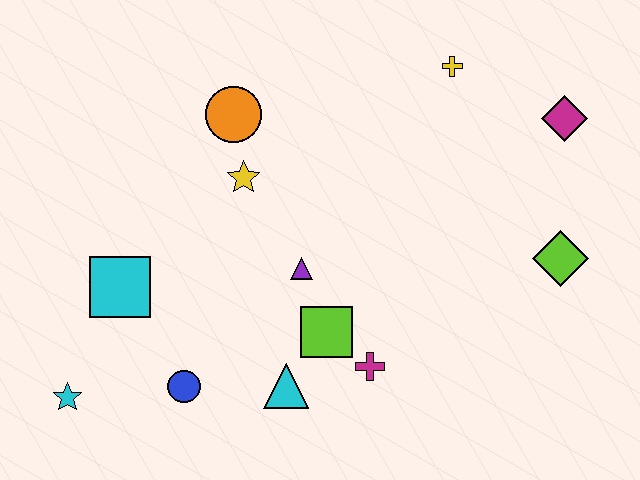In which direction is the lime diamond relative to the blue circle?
The lime diamond is to the right of the blue circle.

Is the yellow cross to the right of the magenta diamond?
No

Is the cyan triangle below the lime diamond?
Yes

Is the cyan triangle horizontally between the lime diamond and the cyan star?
Yes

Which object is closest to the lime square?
The magenta cross is closest to the lime square.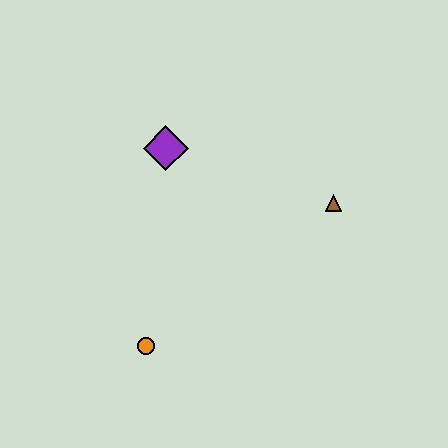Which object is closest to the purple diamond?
The brown triangle is closest to the purple diamond.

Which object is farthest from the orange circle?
The brown triangle is farthest from the orange circle.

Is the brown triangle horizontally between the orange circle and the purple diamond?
No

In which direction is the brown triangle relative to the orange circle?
The brown triangle is to the right of the orange circle.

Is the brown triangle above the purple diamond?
No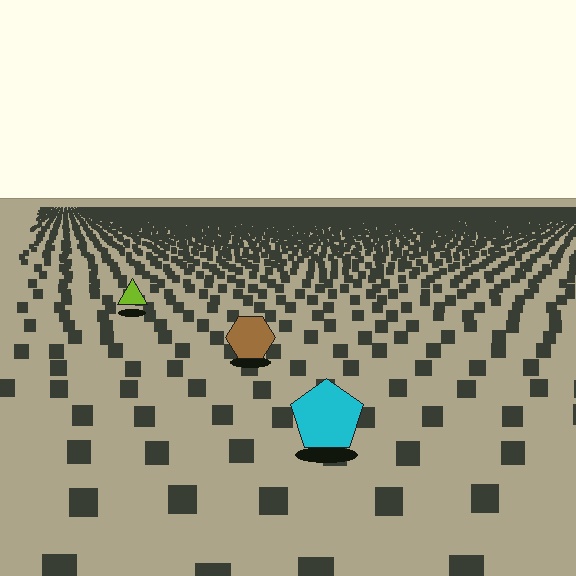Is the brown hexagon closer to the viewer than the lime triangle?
Yes. The brown hexagon is closer — you can tell from the texture gradient: the ground texture is coarser near it.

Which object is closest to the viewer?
The cyan pentagon is closest. The texture marks near it are larger and more spread out.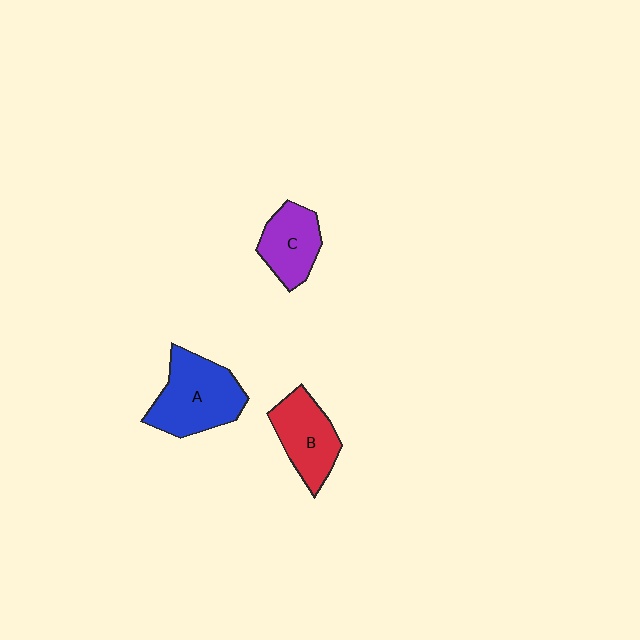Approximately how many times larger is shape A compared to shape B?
Approximately 1.3 times.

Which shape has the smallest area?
Shape C (purple).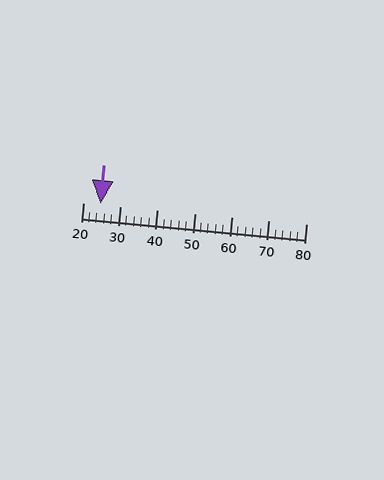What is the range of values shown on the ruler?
The ruler shows values from 20 to 80.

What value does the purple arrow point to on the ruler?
The purple arrow points to approximately 25.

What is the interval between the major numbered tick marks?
The major tick marks are spaced 10 units apart.